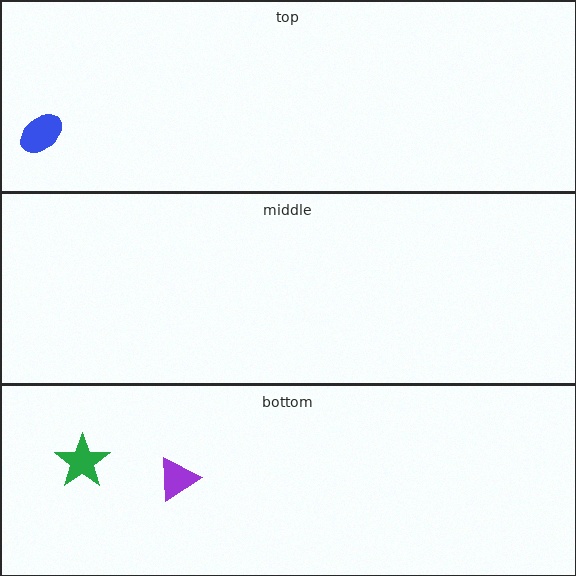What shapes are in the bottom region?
The green star, the purple triangle.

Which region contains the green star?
The bottom region.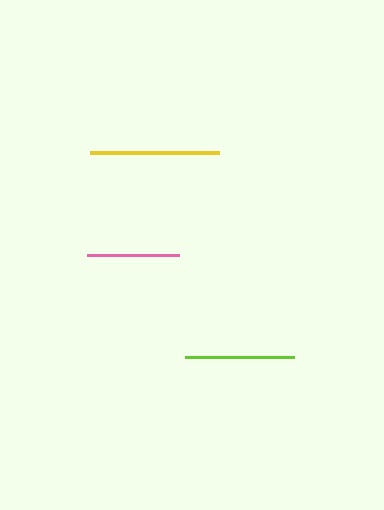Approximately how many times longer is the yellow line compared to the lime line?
The yellow line is approximately 1.2 times the length of the lime line.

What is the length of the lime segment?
The lime segment is approximately 108 pixels long.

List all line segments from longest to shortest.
From longest to shortest: yellow, lime, pink.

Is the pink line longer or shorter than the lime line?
The lime line is longer than the pink line.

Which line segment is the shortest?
The pink line is the shortest at approximately 92 pixels.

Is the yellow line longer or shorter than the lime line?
The yellow line is longer than the lime line.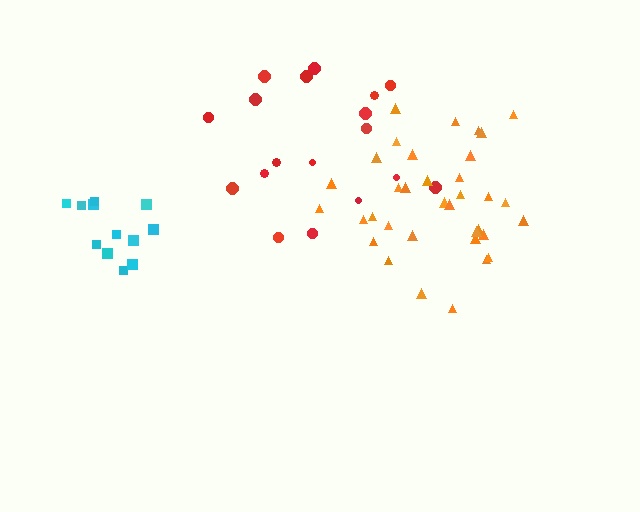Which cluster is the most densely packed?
Cyan.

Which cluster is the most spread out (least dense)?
Red.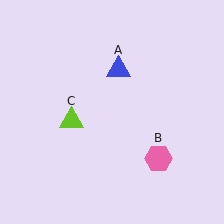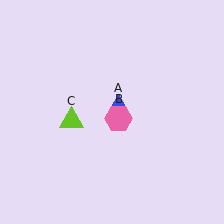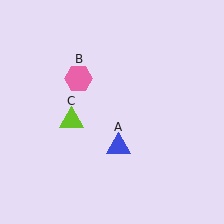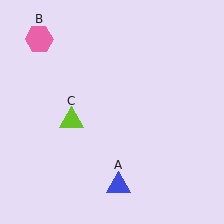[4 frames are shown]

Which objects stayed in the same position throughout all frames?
Lime triangle (object C) remained stationary.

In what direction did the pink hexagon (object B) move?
The pink hexagon (object B) moved up and to the left.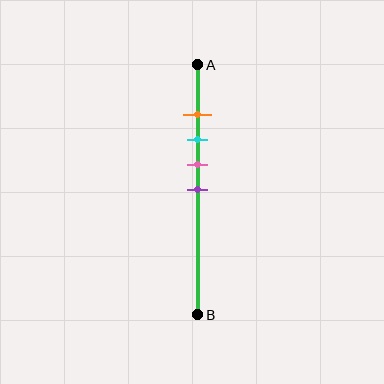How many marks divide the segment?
There are 4 marks dividing the segment.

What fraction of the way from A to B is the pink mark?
The pink mark is approximately 40% (0.4) of the way from A to B.